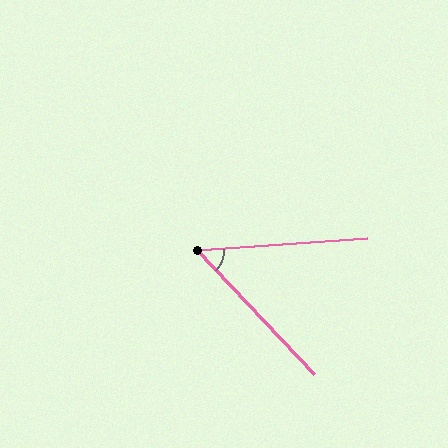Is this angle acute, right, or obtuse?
It is acute.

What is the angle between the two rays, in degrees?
Approximately 51 degrees.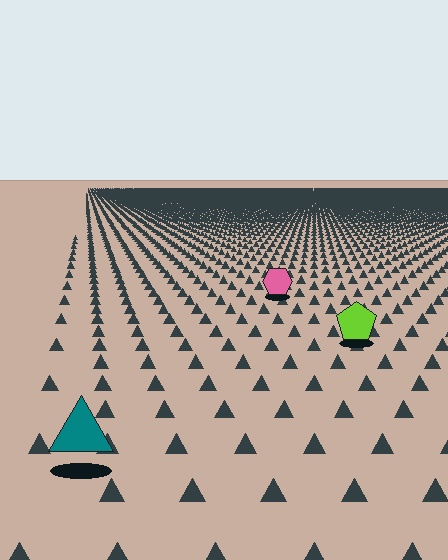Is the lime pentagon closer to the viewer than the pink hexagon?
Yes. The lime pentagon is closer — you can tell from the texture gradient: the ground texture is coarser near it.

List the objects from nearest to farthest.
From nearest to farthest: the teal triangle, the lime pentagon, the pink hexagon.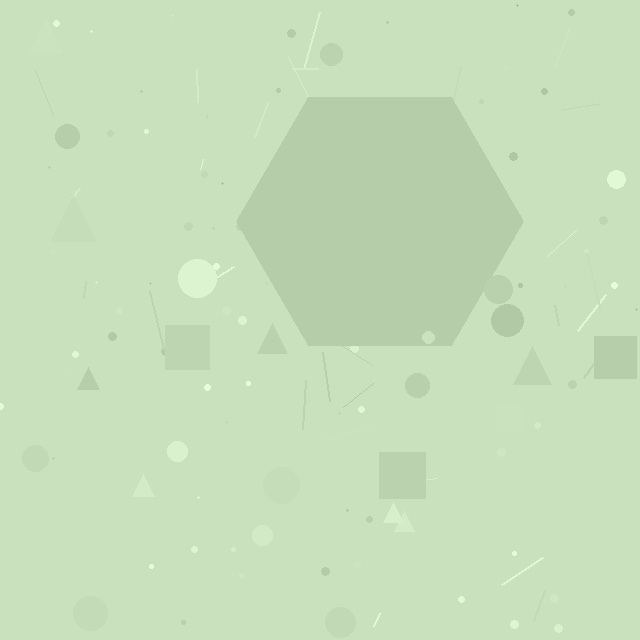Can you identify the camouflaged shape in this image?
The camouflaged shape is a hexagon.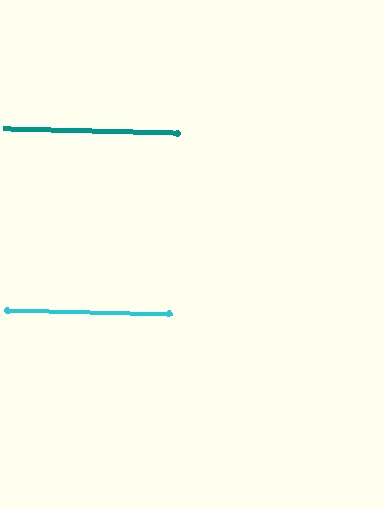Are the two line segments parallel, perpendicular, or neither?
Parallel — their directions differ by only 0.4°.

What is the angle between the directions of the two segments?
Approximately 0 degrees.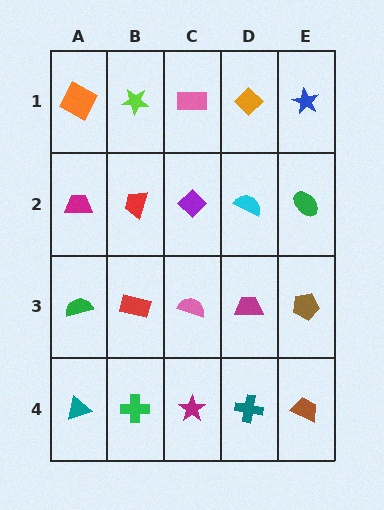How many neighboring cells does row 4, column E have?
2.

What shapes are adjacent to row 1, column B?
A red trapezoid (row 2, column B), an orange square (row 1, column A), a pink rectangle (row 1, column C).